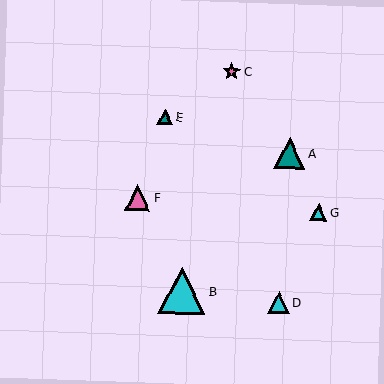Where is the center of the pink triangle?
The center of the pink triangle is at (138, 197).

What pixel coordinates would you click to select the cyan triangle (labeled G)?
Click at (318, 212) to select the cyan triangle G.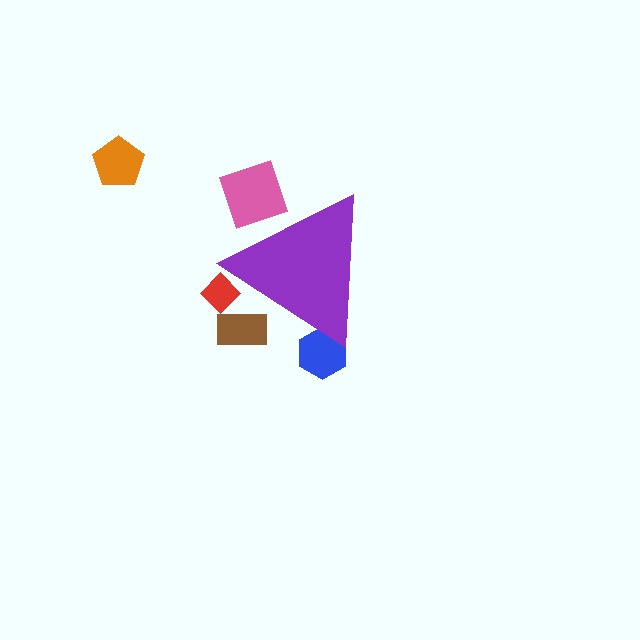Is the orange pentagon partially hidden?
No, the orange pentagon is fully visible.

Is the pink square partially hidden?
Yes, the pink square is partially hidden behind the purple triangle.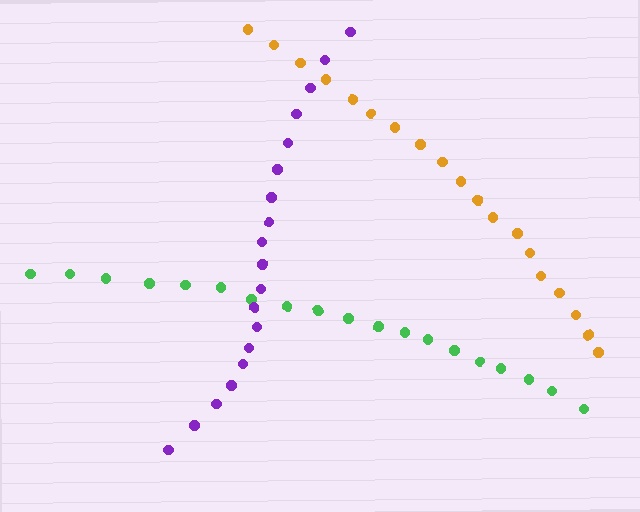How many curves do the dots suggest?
There are 3 distinct paths.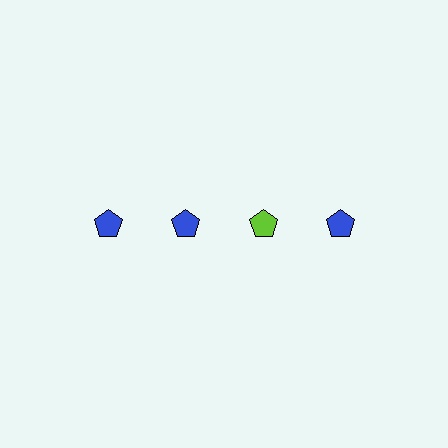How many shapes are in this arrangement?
There are 4 shapes arranged in a grid pattern.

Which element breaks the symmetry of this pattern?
The lime pentagon in the top row, center column breaks the symmetry. All other shapes are blue pentagons.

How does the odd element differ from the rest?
It has a different color: lime instead of blue.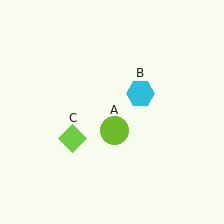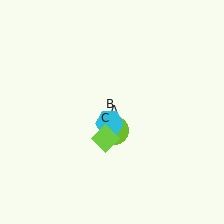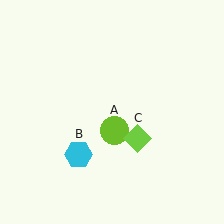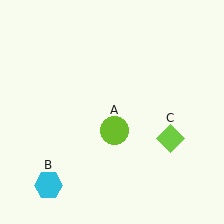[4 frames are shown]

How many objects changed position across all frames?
2 objects changed position: cyan hexagon (object B), lime diamond (object C).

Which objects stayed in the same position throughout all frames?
Lime circle (object A) remained stationary.